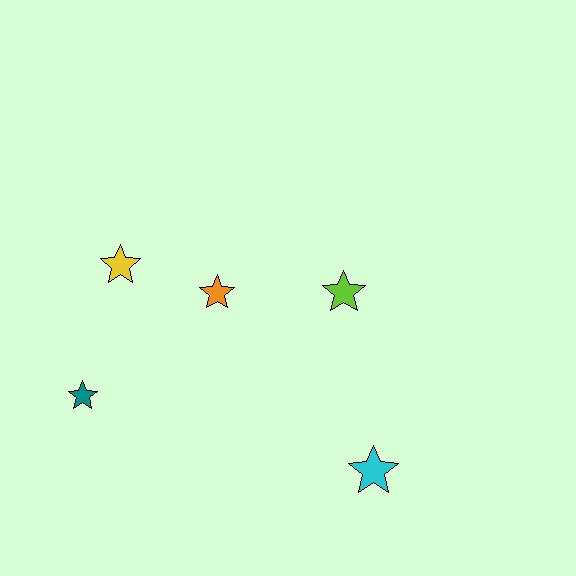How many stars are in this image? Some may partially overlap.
There are 5 stars.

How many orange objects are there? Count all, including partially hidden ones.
There is 1 orange object.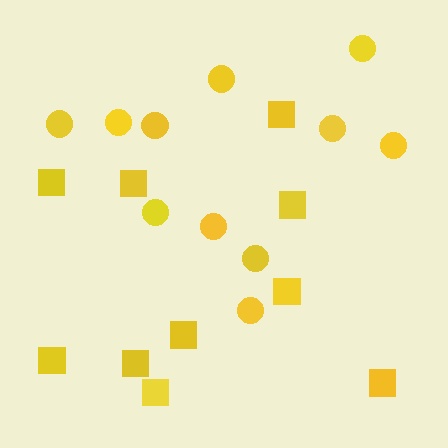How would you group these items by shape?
There are 2 groups: one group of circles (11) and one group of squares (10).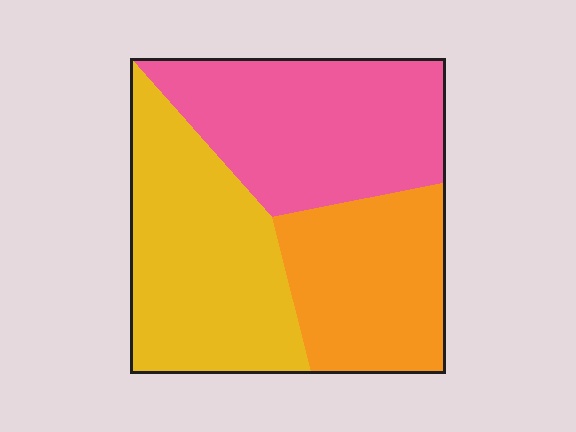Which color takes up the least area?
Orange, at roughly 25%.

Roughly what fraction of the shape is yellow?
Yellow takes up about three eighths (3/8) of the shape.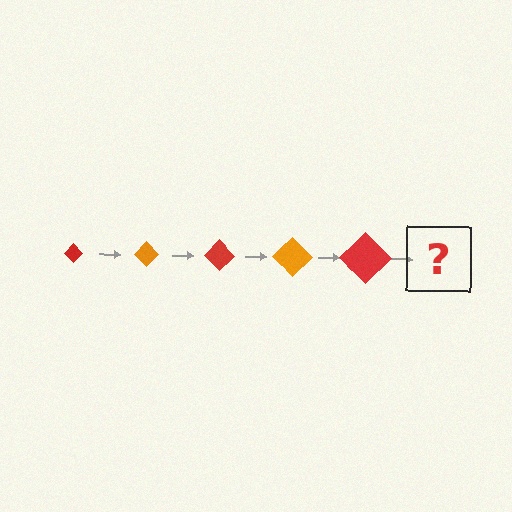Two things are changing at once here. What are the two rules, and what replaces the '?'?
The two rules are that the diamond grows larger each step and the color cycles through red and orange. The '?' should be an orange diamond, larger than the previous one.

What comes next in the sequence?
The next element should be an orange diamond, larger than the previous one.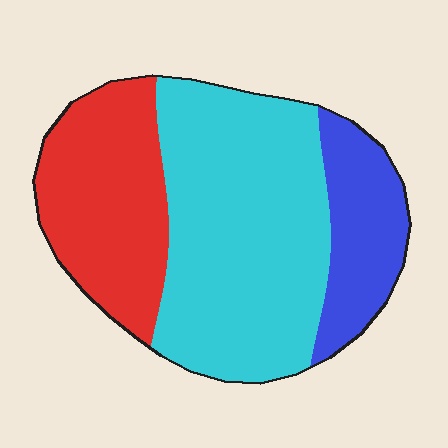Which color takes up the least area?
Blue, at roughly 20%.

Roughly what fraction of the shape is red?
Red takes up about one third (1/3) of the shape.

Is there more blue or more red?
Red.